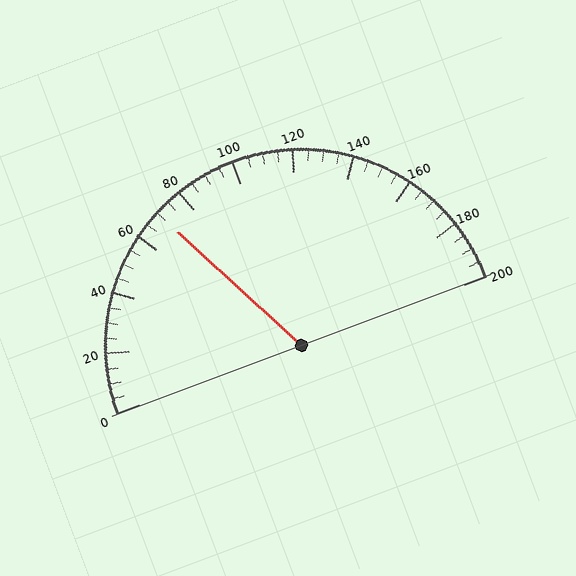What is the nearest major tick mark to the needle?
The nearest major tick mark is 80.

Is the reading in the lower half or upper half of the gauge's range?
The reading is in the lower half of the range (0 to 200).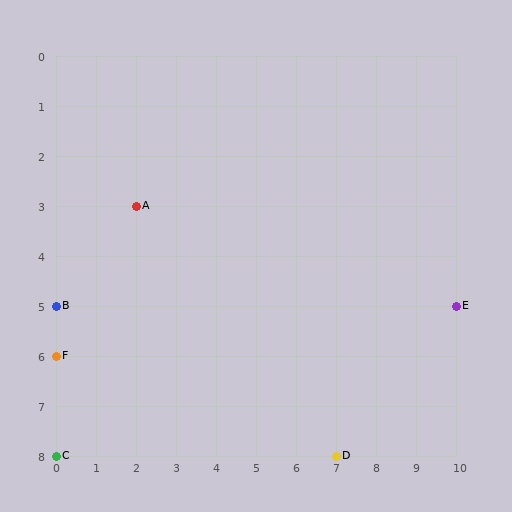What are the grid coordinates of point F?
Point F is at grid coordinates (0, 6).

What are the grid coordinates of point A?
Point A is at grid coordinates (2, 3).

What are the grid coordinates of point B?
Point B is at grid coordinates (0, 5).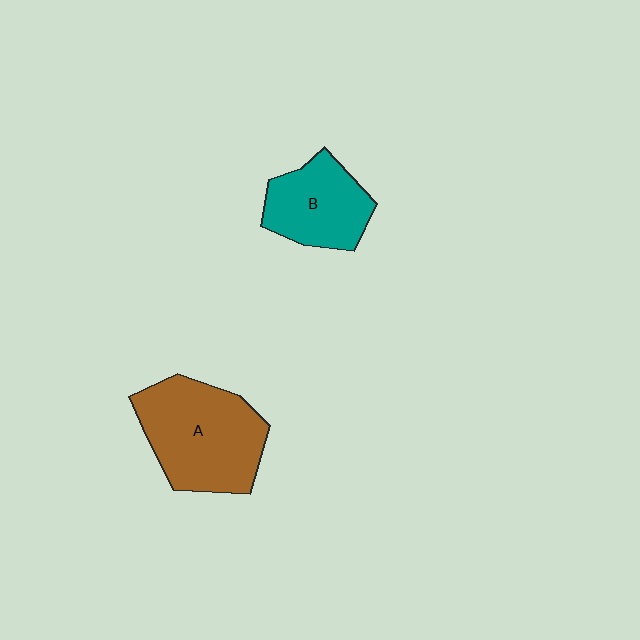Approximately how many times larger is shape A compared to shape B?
Approximately 1.5 times.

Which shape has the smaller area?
Shape B (teal).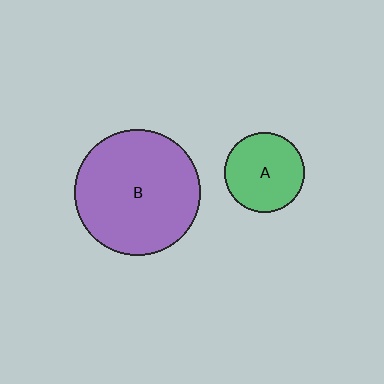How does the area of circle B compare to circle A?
Approximately 2.5 times.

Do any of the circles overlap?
No, none of the circles overlap.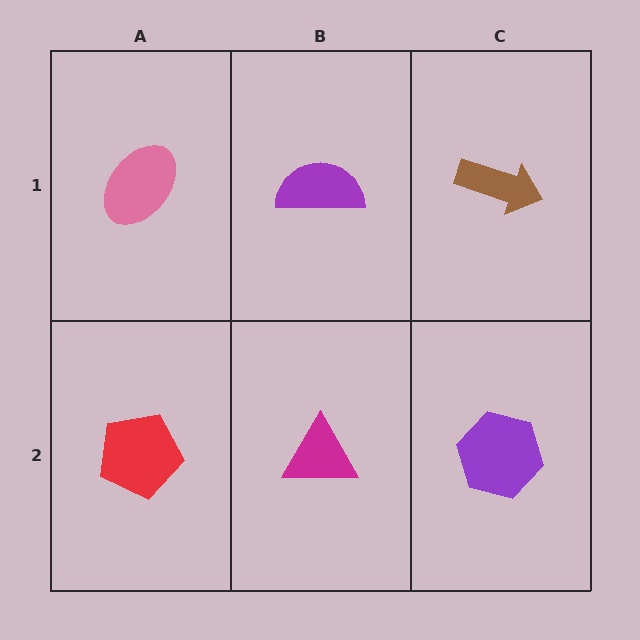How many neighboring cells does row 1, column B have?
3.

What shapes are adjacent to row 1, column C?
A purple hexagon (row 2, column C), a purple semicircle (row 1, column B).